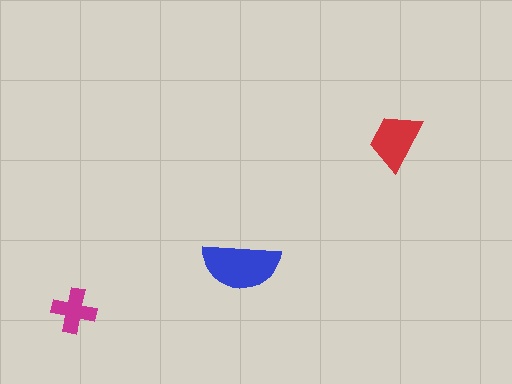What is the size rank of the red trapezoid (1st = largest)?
2nd.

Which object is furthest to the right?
The red trapezoid is rightmost.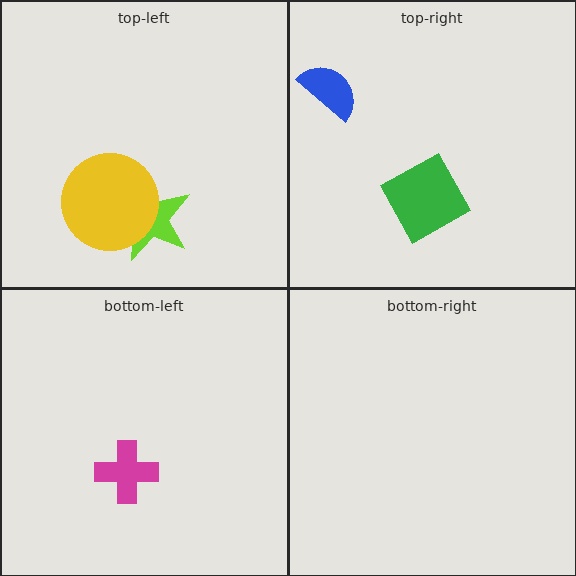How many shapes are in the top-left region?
2.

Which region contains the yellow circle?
The top-left region.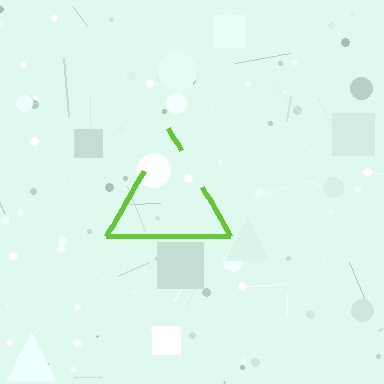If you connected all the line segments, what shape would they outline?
They would outline a triangle.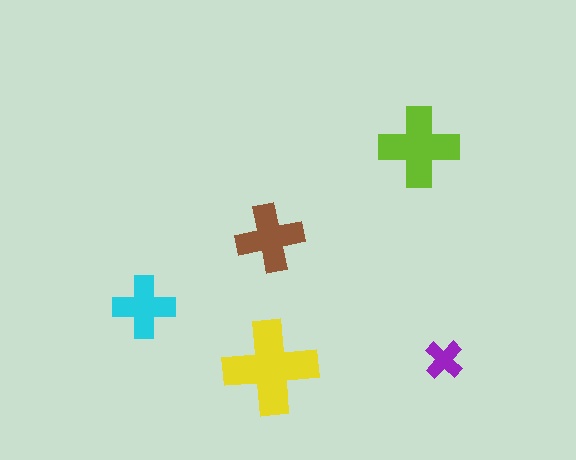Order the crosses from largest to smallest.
the yellow one, the lime one, the brown one, the cyan one, the purple one.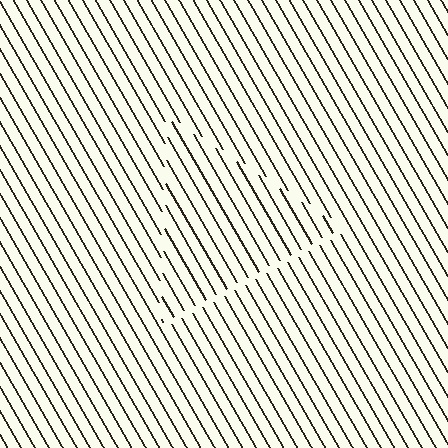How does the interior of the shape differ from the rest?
The interior of the shape contains the same grating, shifted by half a period — the contour is defined by the phase discontinuity where line-ends from the inner and outer gratings abut.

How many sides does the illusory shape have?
3 sides — the line-ends trace a triangle.